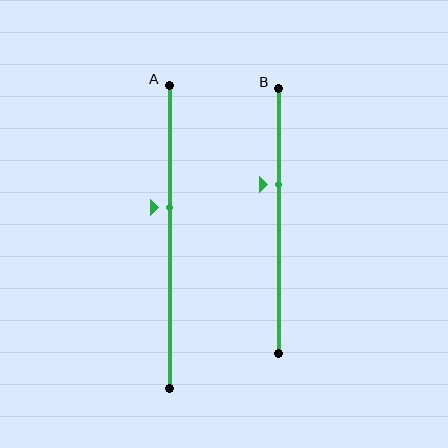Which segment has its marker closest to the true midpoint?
Segment A has its marker closest to the true midpoint.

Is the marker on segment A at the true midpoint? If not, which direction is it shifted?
No, the marker on segment A is shifted upward by about 10% of the segment length.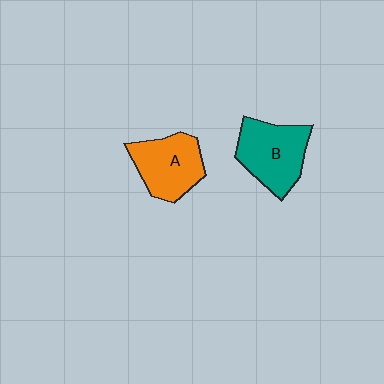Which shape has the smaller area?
Shape A (orange).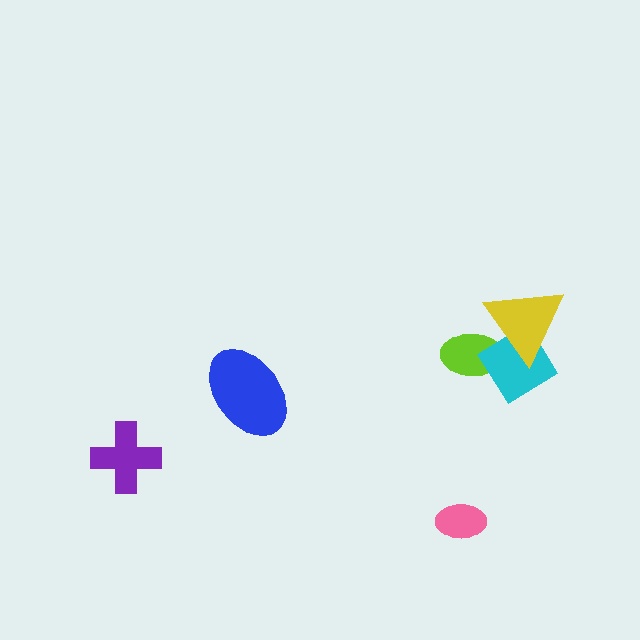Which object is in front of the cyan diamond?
The yellow triangle is in front of the cyan diamond.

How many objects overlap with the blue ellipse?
0 objects overlap with the blue ellipse.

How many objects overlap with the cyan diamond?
2 objects overlap with the cyan diamond.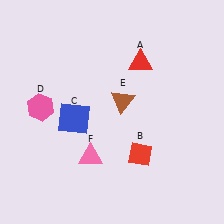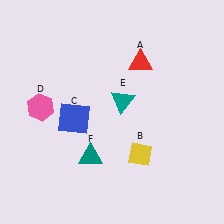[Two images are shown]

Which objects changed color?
B changed from red to yellow. E changed from brown to teal. F changed from pink to teal.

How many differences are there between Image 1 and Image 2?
There are 3 differences between the two images.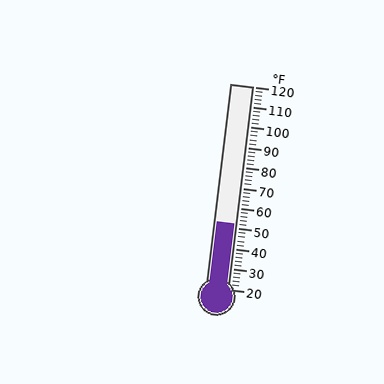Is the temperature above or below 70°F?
The temperature is below 70°F.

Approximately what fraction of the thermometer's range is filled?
The thermometer is filled to approximately 30% of its range.